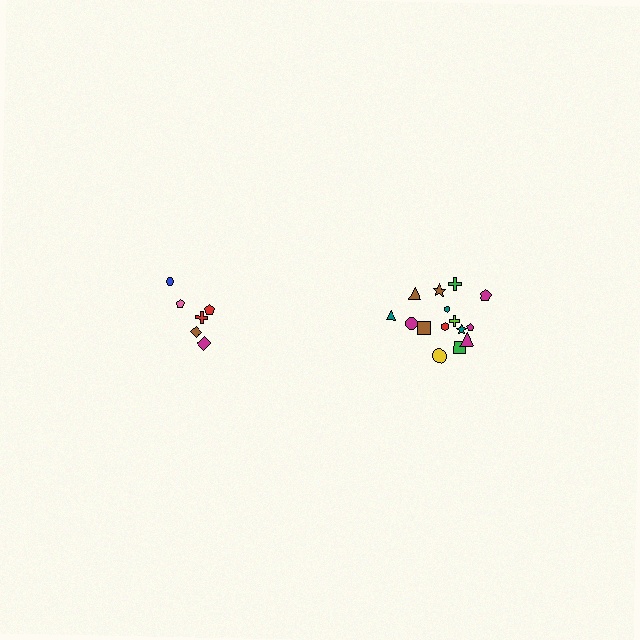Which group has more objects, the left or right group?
The right group.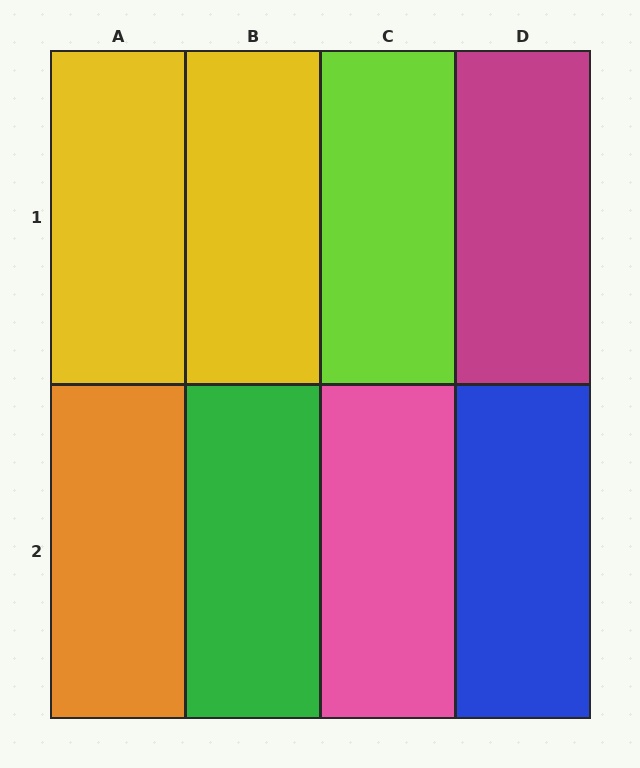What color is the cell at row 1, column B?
Yellow.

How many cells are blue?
1 cell is blue.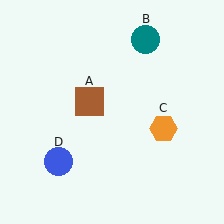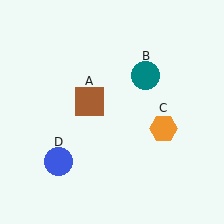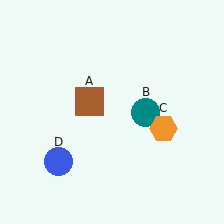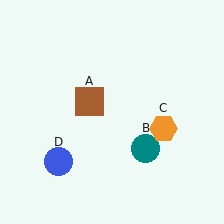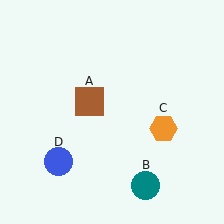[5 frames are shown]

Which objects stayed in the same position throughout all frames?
Brown square (object A) and orange hexagon (object C) and blue circle (object D) remained stationary.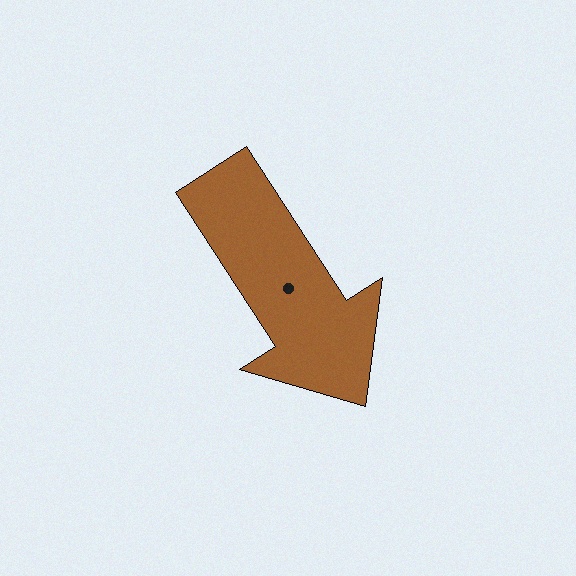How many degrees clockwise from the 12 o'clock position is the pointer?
Approximately 147 degrees.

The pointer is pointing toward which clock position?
Roughly 5 o'clock.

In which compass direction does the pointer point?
Southeast.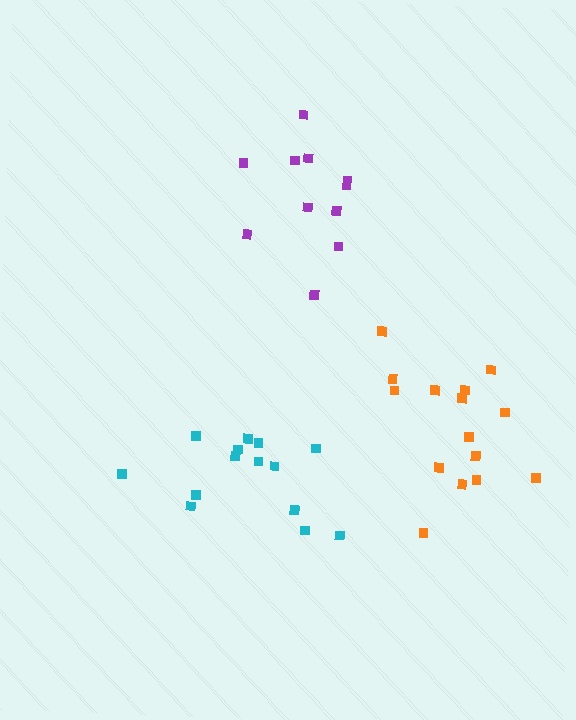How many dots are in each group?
Group 1: 15 dots, Group 2: 11 dots, Group 3: 14 dots (40 total).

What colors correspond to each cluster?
The clusters are colored: orange, purple, cyan.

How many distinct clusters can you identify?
There are 3 distinct clusters.